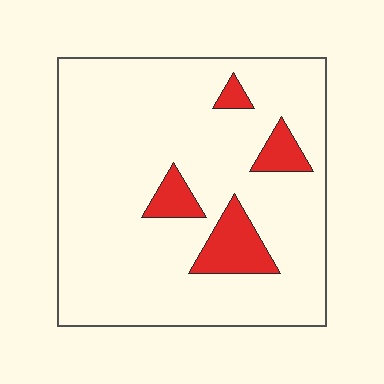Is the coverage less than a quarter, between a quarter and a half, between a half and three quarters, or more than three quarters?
Less than a quarter.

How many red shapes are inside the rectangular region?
4.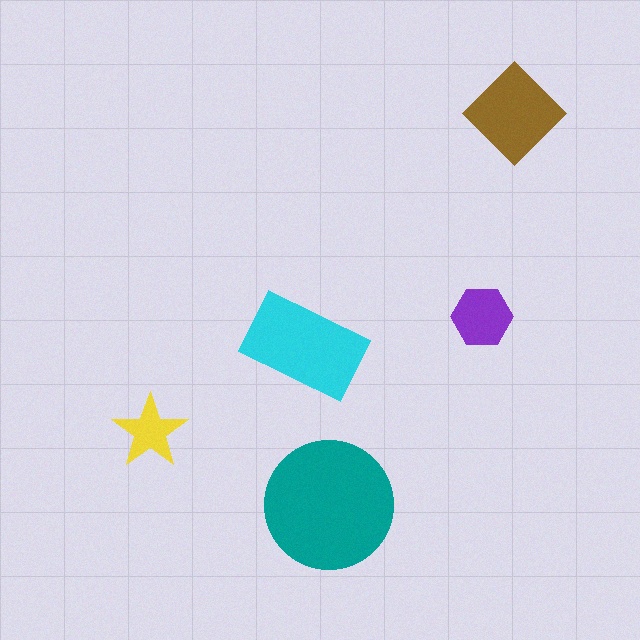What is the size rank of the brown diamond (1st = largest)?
3rd.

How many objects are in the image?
There are 5 objects in the image.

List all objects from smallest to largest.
The yellow star, the purple hexagon, the brown diamond, the cyan rectangle, the teal circle.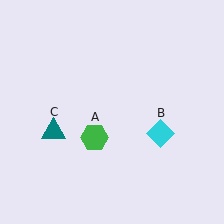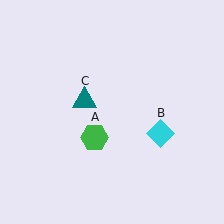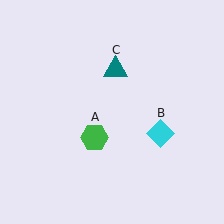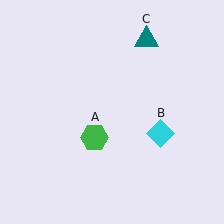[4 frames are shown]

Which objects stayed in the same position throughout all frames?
Green hexagon (object A) and cyan diamond (object B) remained stationary.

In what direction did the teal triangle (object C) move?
The teal triangle (object C) moved up and to the right.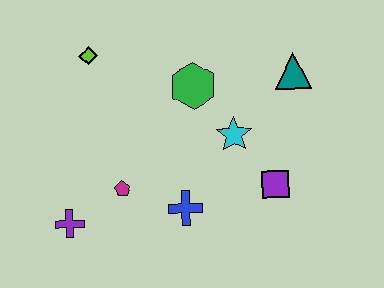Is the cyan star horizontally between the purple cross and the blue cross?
No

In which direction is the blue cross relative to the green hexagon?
The blue cross is below the green hexagon.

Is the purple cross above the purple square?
No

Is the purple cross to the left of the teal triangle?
Yes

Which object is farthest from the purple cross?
The teal triangle is farthest from the purple cross.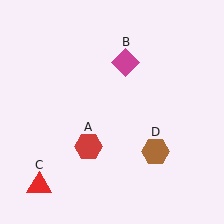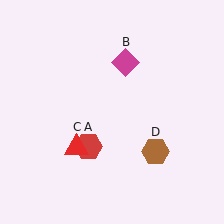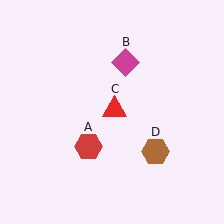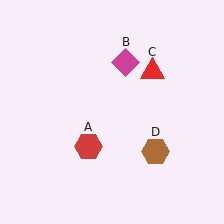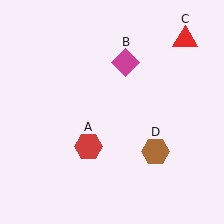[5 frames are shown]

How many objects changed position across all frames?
1 object changed position: red triangle (object C).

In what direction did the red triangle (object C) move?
The red triangle (object C) moved up and to the right.